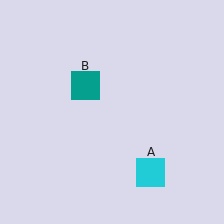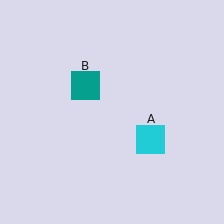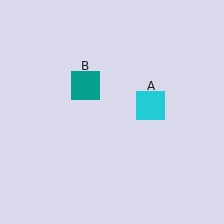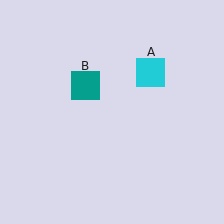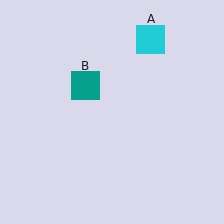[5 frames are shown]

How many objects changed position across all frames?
1 object changed position: cyan square (object A).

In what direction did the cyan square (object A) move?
The cyan square (object A) moved up.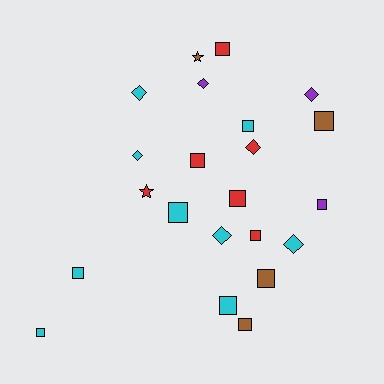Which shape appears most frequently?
Square, with 13 objects.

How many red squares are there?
There are 4 red squares.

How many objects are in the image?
There are 22 objects.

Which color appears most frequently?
Cyan, with 9 objects.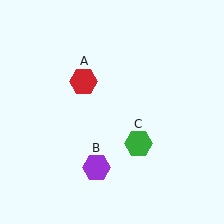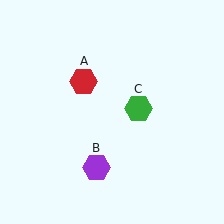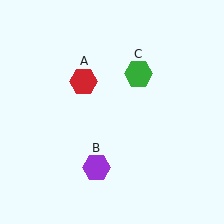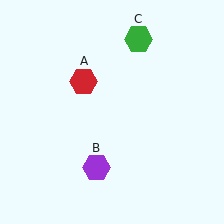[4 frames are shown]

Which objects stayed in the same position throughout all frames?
Red hexagon (object A) and purple hexagon (object B) remained stationary.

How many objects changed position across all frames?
1 object changed position: green hexagon (object C).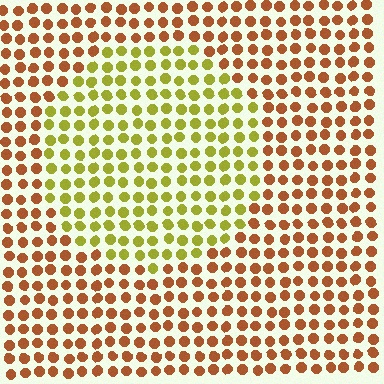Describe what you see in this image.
The image is filled with small brown elements in a uniform arrangement. A circle-shaped region is visible where the elements are tinted to a slightly different hue, forming a subtle color boundary.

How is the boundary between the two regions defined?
The boundary is defined purely by a slight shift in hue (about 48 degrees). Spacing, size, and orientation are identical on both sides.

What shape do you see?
I see a circle.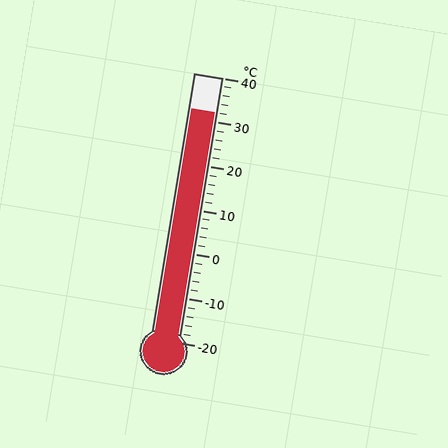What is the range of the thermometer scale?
The thermometer scale ranges from -20°C to 40°C.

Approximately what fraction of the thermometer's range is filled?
The thermometer is filled to approximately 85% of its range.